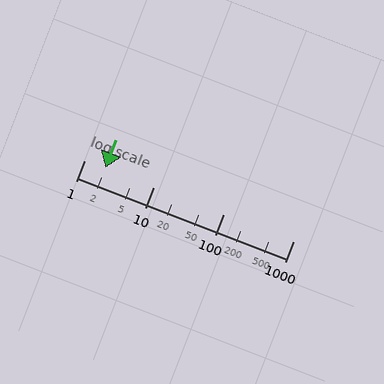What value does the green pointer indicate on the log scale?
The pointer indicates approximately 2.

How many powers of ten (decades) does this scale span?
The scale spans 3 decades, from 1 to 1000.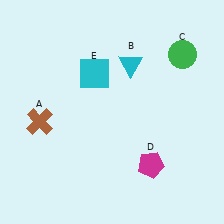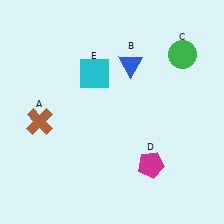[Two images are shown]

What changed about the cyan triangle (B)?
In Image 1, B is cyan. In Image 2, it changed to blue.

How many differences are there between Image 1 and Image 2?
There is 1 difference between the two images.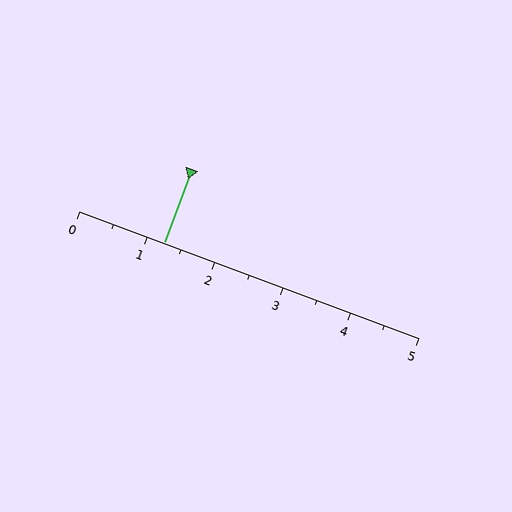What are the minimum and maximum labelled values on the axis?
The axis runs from 0 to 5.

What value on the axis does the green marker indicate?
The marker indicates approximately 1.2.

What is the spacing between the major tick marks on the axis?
The major ticks are spaced 1 apart.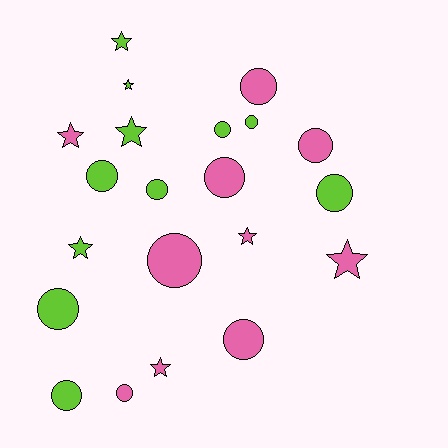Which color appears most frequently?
Lime, with 11 objects.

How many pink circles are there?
There are 6 pink circles.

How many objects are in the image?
There are 21 objects.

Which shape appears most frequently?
Circle, with 13 objects.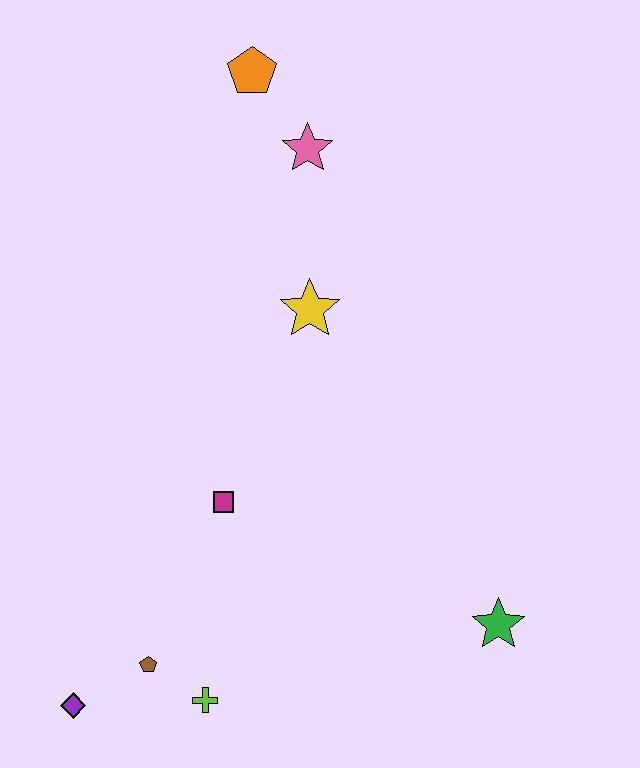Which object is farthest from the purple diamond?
The orange pentagon is farthest from the purple diamond.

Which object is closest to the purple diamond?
The brown pentagon is closest to the purple diamond.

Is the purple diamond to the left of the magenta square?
Yes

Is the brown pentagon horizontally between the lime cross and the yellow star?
No